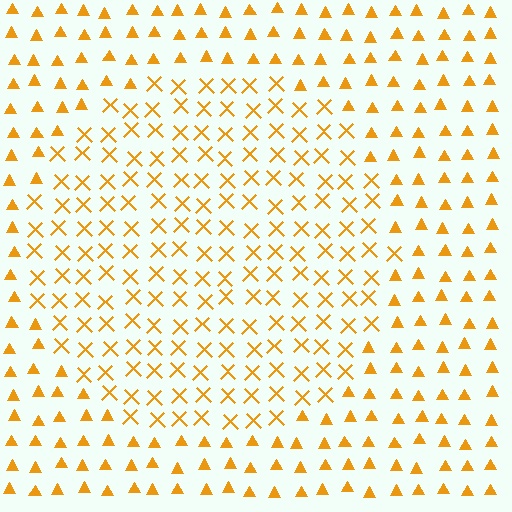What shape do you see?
I see a circle.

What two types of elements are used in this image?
The image uses X marks inside the circle region and triangles outside it.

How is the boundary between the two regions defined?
The boundary is defined by a change in element shape: X marks inside vs. triangles outside. All elements share the same color and spacing.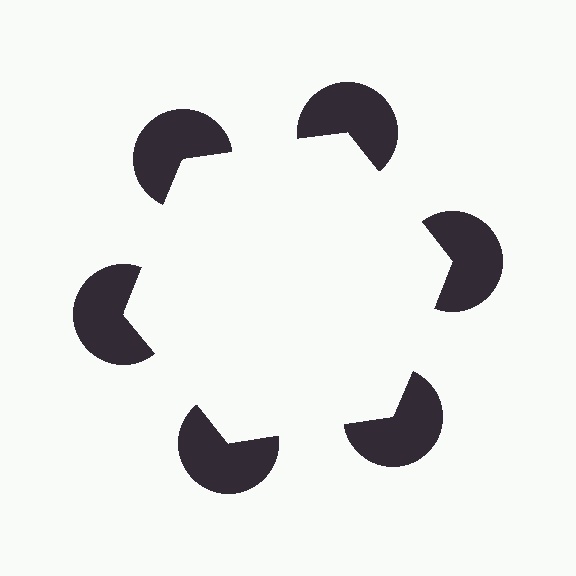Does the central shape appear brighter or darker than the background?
It typically appears slightly brighter than the background, even though no actual brightness change is drawn.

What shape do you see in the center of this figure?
An illusory hexagon — its edges are inferred from the aligned wedge cuts in the pac-man discs, not physically drawn.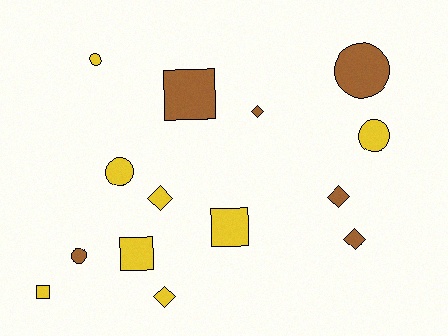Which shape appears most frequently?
Diamond, with 5 objects.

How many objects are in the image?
There are 14 objects.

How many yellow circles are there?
There are 3 yellow circles.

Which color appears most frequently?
Yellow, with 8 objects.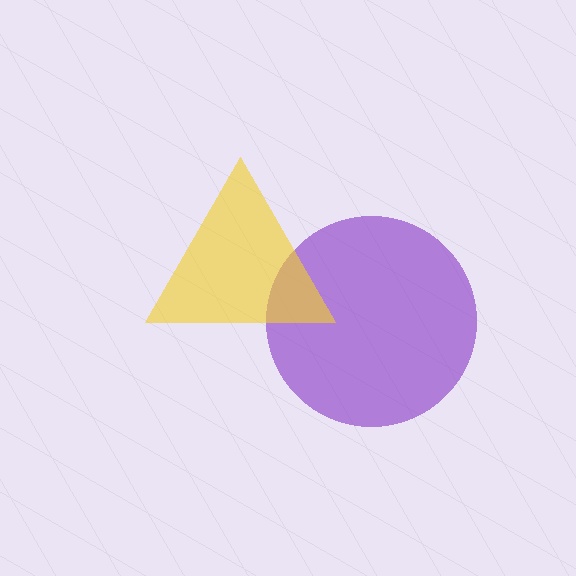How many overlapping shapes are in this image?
There are 2 overlapping shapes in the image.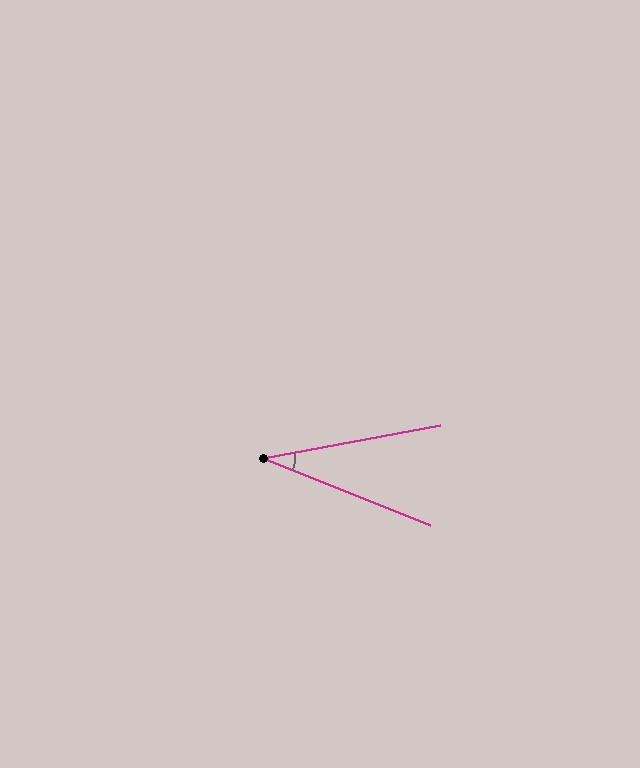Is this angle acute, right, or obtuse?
It is acute.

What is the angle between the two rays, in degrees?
Approximately 32 degrees.